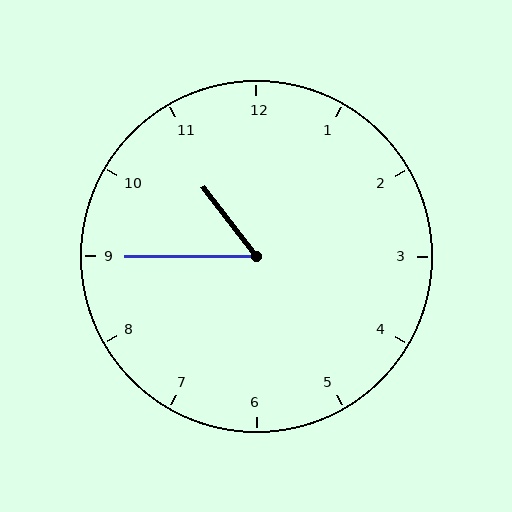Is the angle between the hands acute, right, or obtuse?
It is acute.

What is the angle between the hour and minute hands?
Approximately 52 degrees.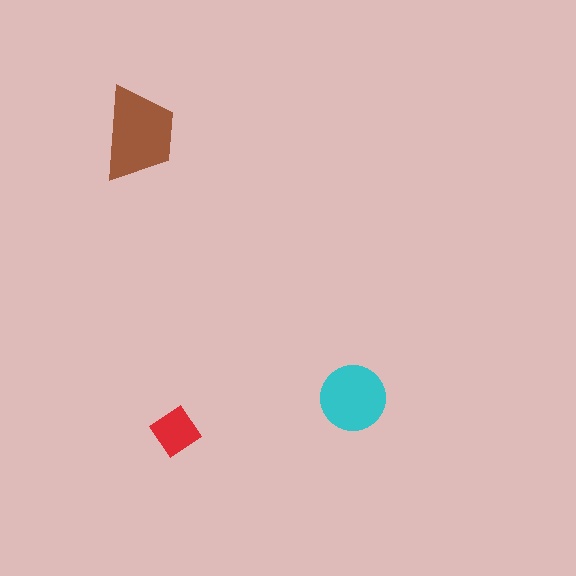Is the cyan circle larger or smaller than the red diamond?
Larger.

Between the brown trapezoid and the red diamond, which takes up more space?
The brown trapezoid.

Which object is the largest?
The brown trapezoid.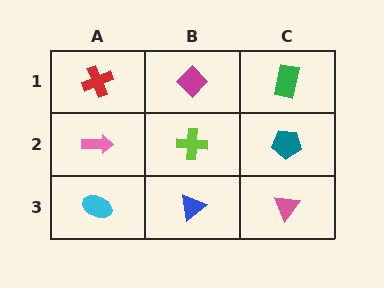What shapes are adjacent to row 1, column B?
A lime cross (row 2, column B), a red cross (row 1, column A), a green rectangle (row 1, column C).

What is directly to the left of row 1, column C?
A magenta diamond.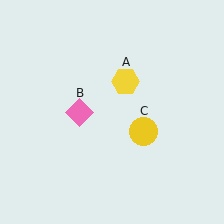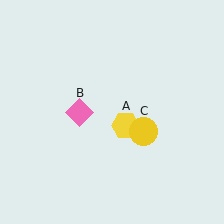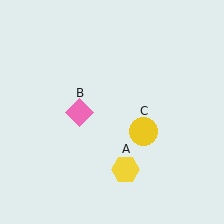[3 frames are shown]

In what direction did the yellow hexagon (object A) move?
The yellow hexagon (object A) moved down.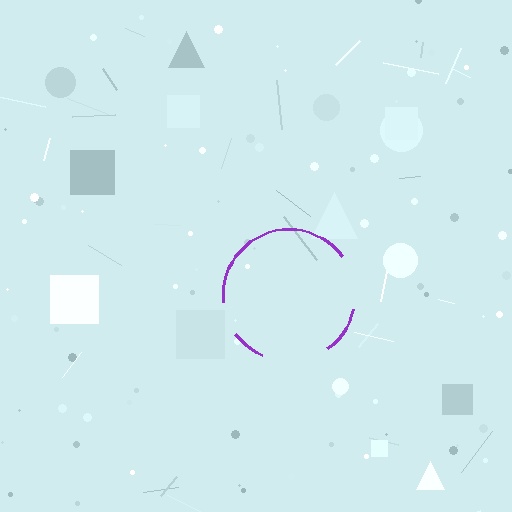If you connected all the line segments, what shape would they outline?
They would outline a circle.